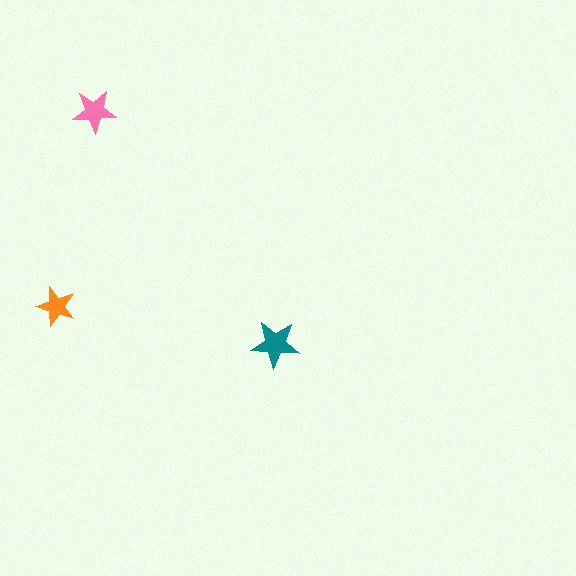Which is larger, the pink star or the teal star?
The teal one.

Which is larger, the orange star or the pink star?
The pink one.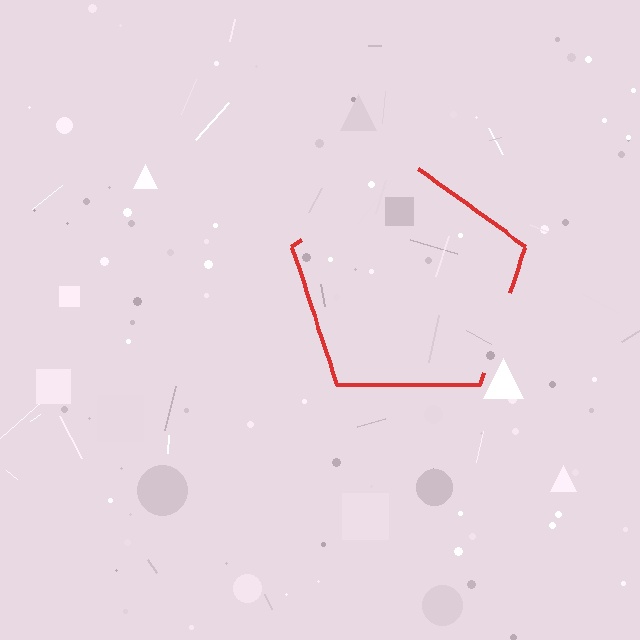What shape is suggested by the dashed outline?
The dashed outline suggests a pentagon.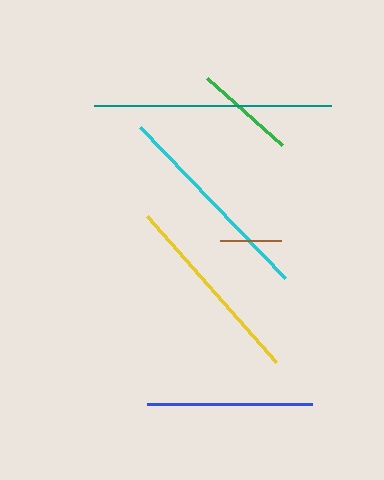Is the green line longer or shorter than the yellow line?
The yellow line is longer than the green line.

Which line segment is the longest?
The teal line is the longest at approximately 238 pixels.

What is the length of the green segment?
The green segment is approximately 100 pixels long.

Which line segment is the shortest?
The brown line is the shortest at approximately 61 pixels.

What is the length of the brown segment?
The brown segment is approximately 61 pixels long.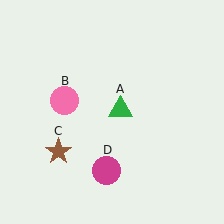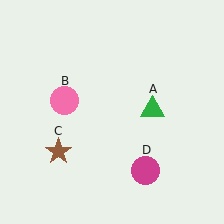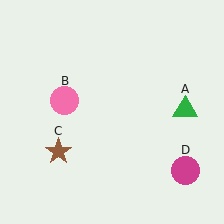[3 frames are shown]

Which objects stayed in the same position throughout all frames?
Pink circle (object B) and brown star (object C) remained stationary.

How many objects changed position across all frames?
2 objects changed position: green triangle (object A), magenta circle (object D).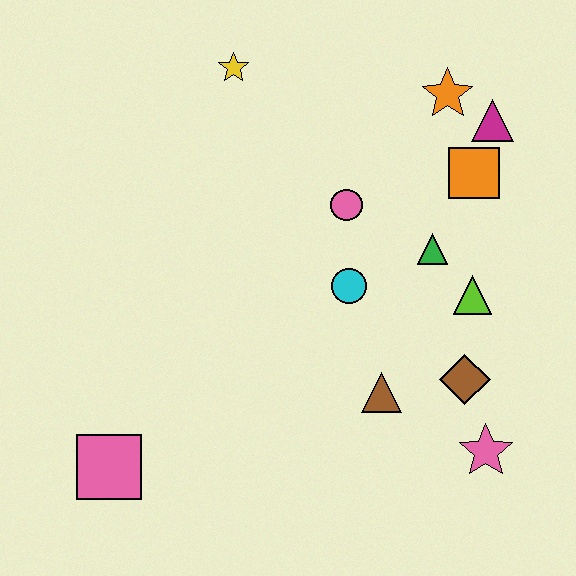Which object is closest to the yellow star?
The pink circle is closest to the yellow star.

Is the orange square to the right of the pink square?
Yes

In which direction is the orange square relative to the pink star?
The orange square is above the pink star.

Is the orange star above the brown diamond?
Yes